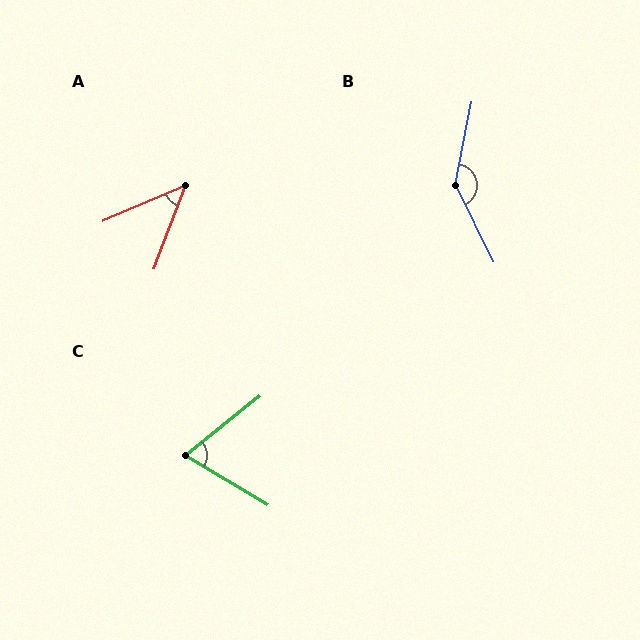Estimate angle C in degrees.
Approximately 70 degrees.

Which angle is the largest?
B, at approximately 143 degrees.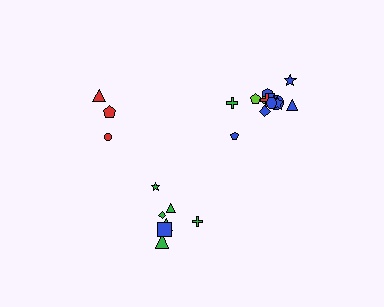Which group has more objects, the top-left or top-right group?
The top-right group.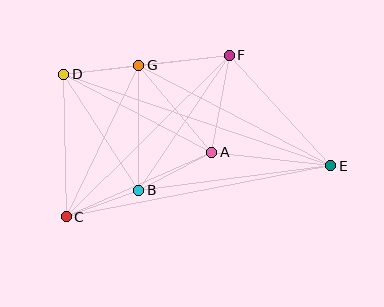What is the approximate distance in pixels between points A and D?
The distance between A and D is approximately 167 pixels.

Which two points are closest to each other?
Points D and G are closest to each other.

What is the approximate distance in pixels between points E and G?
The distance between E and G is approximately 217 pixels.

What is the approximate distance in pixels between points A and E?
The distance between A and E is approximately 120 pixels.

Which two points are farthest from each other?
Points D and E are farthest from each other.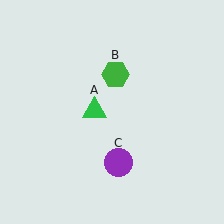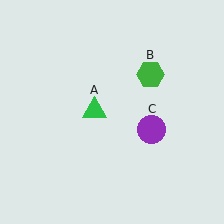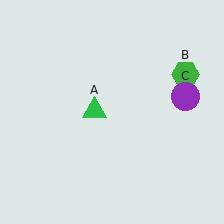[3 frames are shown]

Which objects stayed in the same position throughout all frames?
Green triangle (object A) remained stationary.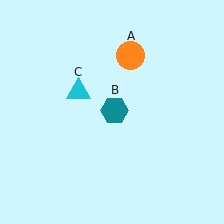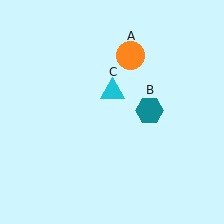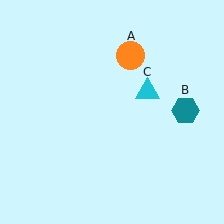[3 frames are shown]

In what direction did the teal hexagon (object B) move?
The teal hexagon (object B) moved right.